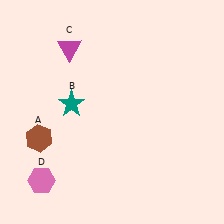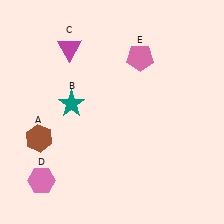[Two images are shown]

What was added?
A pink pentagon (E) was added in Image 2.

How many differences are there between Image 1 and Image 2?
There is 1 difference between the two images.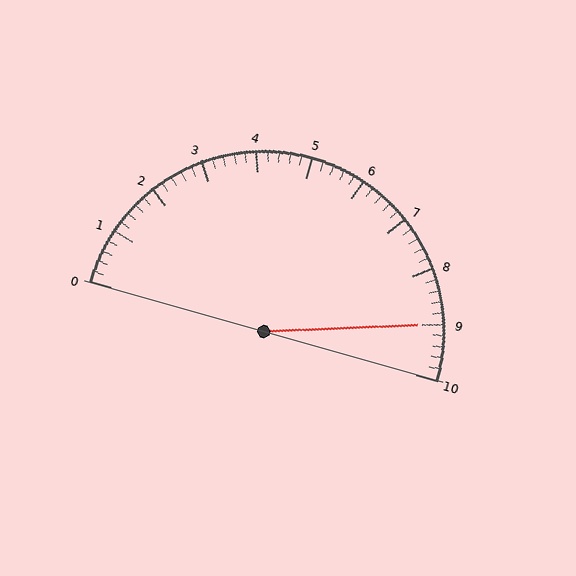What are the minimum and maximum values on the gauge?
The gauge ranges from 0 to 10.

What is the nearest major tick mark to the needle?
The nearest major tick mark is 9.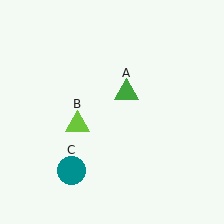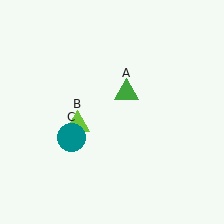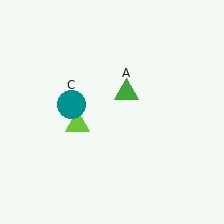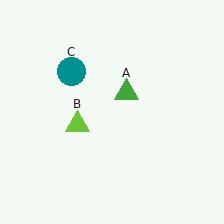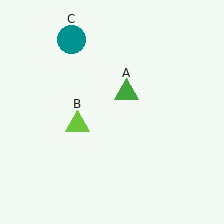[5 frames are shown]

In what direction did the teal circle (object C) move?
The teal circle (object C) moved up.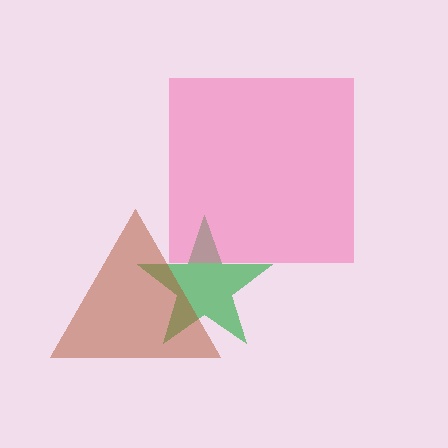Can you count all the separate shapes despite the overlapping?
Yes, there are 3 separate shapes.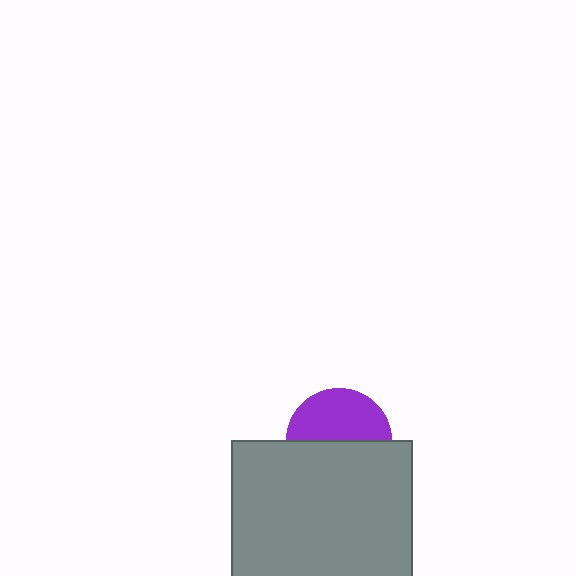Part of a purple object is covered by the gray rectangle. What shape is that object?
It is a circle.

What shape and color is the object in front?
The object in front is a gray rectangle.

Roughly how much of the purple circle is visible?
About half of it is visible (roughly 49%).